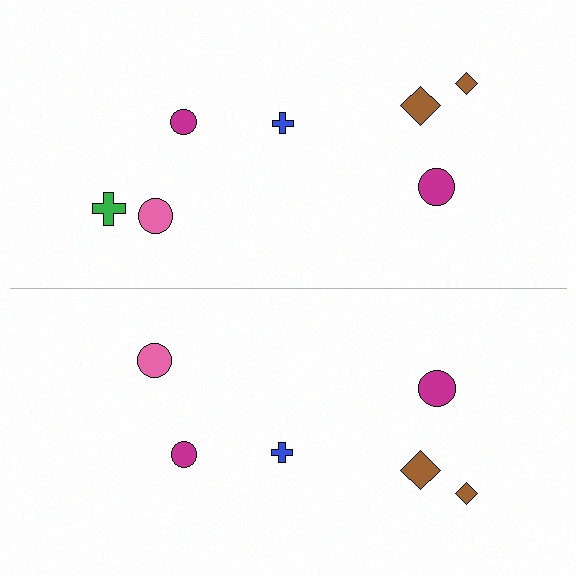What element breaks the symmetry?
A green cross is missing from the bottom side.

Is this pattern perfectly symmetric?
No, the pattern is not perfectly symmetric. A green cross is missing from the bottom side.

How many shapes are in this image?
There are 13 shapes in this image.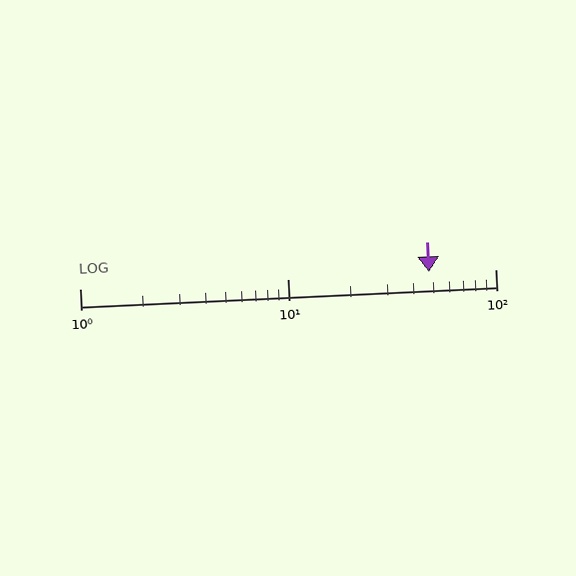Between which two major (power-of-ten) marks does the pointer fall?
The pointer is between 10 and 100.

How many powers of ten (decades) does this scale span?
The scale spans 2 decades, from 1 to 100.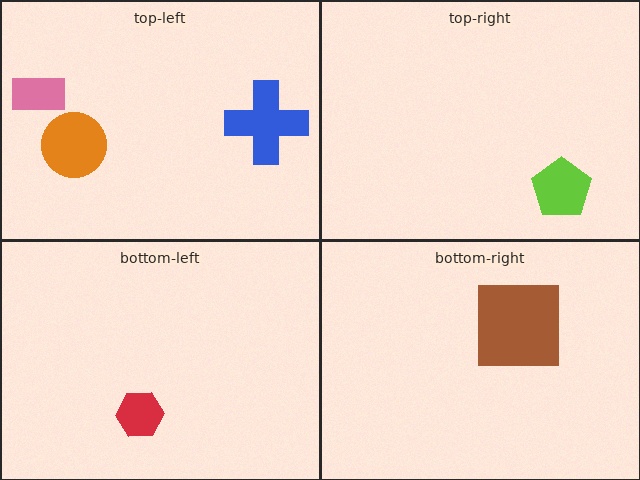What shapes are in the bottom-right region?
The brown square.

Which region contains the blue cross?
The top-left region.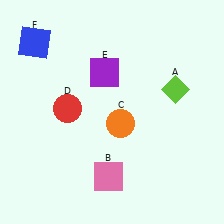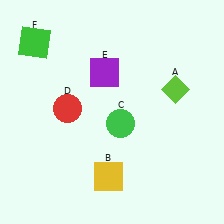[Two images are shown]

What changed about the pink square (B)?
In Image 1, B is pink. In Image 2, it changed to yellow.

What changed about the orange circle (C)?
In Image 1, C is orange. In Image 2, it changed to green.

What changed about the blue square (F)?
In Image 1, F is blue. In Image 2, it changed to green.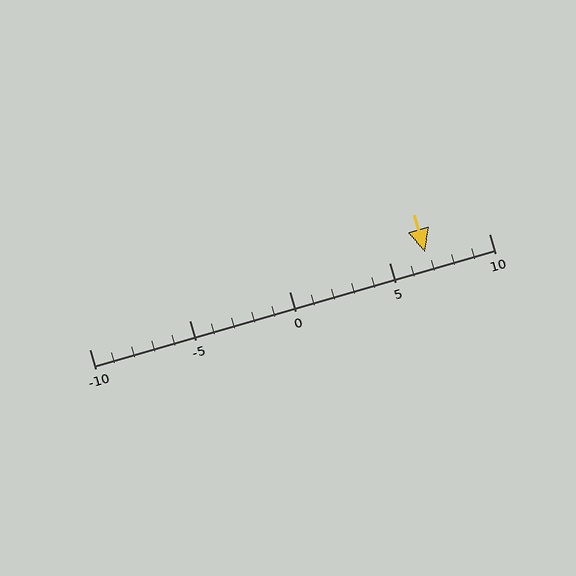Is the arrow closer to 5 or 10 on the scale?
The arrow is closer to 5.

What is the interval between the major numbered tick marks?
The major tick marks are spaced 5 units apart.